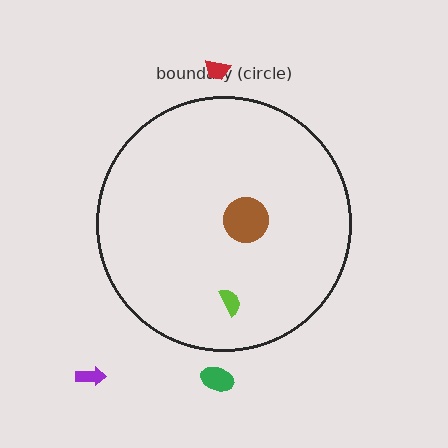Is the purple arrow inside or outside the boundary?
Outside.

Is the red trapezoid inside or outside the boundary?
Outside.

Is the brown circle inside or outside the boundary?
Inside.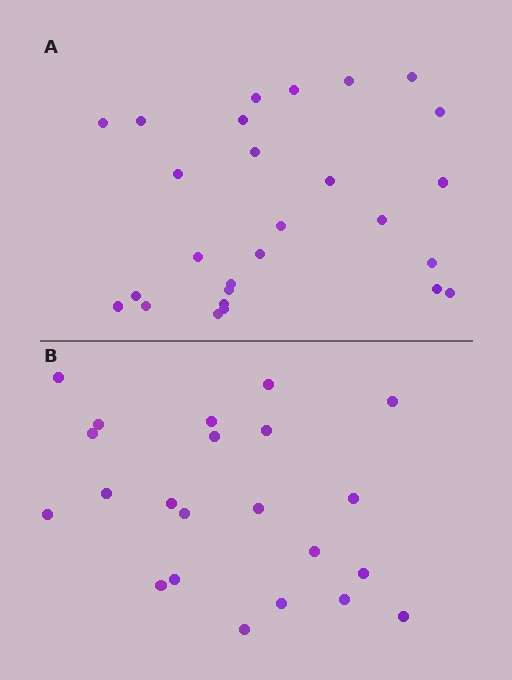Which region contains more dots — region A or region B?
Region A (the top region) has more dots.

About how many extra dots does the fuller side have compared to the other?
Region A has about 5 more dots than region B.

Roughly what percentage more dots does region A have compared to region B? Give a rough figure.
About 25% more.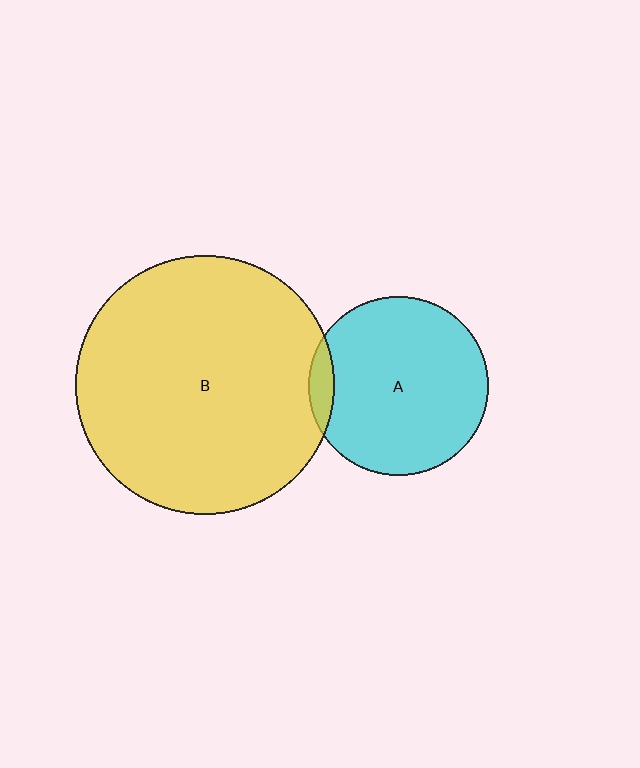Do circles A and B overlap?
Yes.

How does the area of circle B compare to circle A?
Approximately 2.1 times.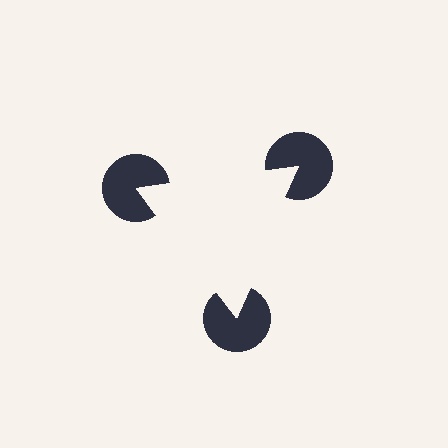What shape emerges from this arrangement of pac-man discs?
An illusory triangle — its edges are inferred from the aligned wedge cuts in the pac-man discs, not physically drawn.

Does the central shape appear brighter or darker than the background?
It typically appears slightly brighter than the background, even though no actual brightness change is drawn.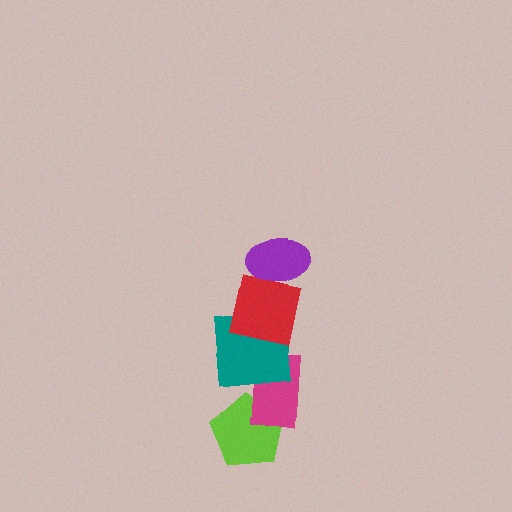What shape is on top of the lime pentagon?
The magenta rectangle is on top of the lime pentagon.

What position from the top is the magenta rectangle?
The magenta rectangle is 4th from the top.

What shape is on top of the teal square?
The red square is on top of the teal square.